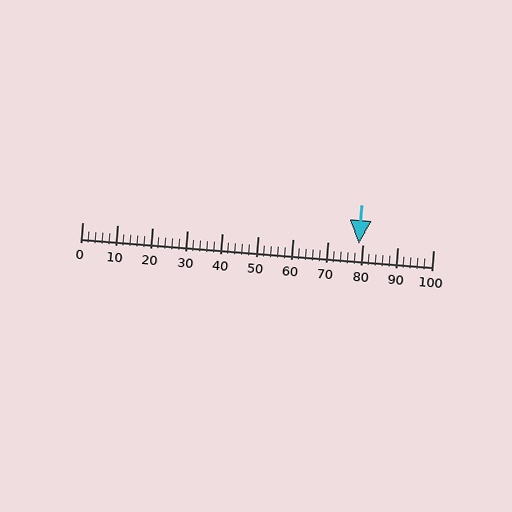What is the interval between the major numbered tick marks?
The major tick marks are spaced 10 units apart.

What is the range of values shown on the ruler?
The ruler shows values from 0 to 100.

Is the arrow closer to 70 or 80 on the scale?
The arrow is closer to 80.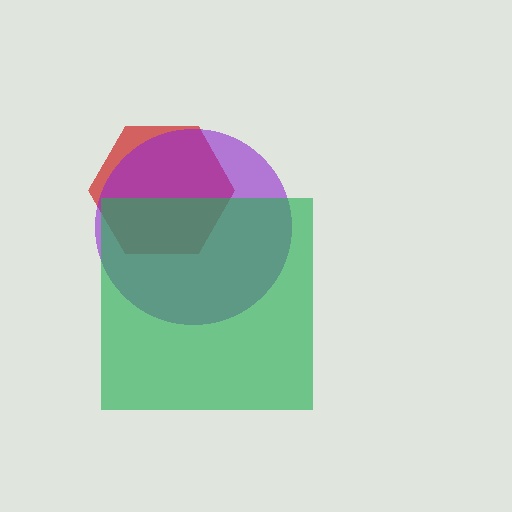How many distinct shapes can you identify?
There are 3 distinct shapes: a red hexagon, a purple circle, a green square.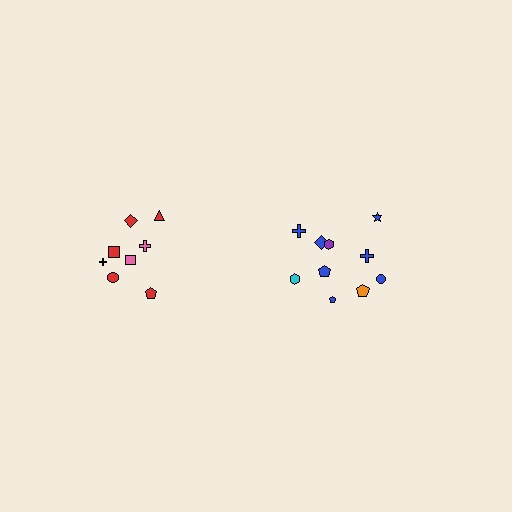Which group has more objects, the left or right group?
The right group.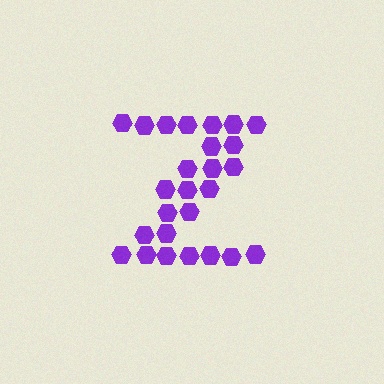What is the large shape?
The large shape is the letter Z.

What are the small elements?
The small elements are hexagons.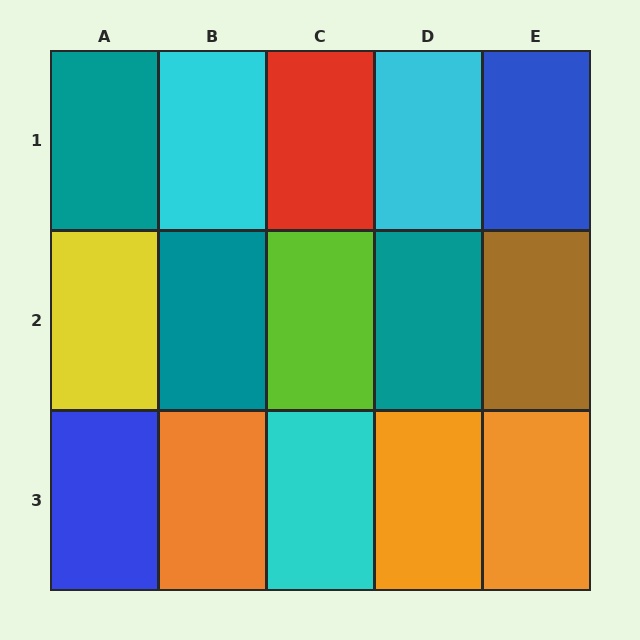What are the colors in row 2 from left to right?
Yellow, teal, lime, teal, brown.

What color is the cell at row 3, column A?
Blue.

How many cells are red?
1 cell is red.